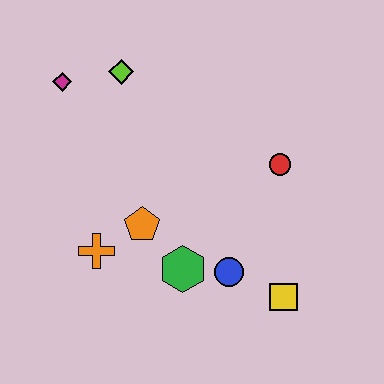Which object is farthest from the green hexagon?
The magenta diamond is farthest from the green hexagon.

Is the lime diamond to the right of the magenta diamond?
Yes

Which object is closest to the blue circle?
The green hexagon is closest to the blue circle.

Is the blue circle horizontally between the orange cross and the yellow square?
Yes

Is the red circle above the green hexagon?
Yes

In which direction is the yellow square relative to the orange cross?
The yellow square is to the right of the orange cross.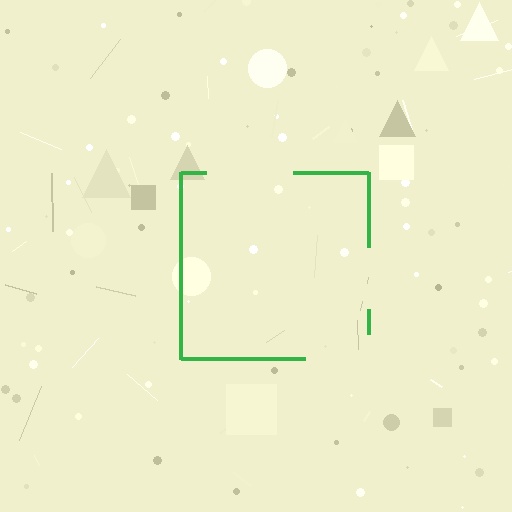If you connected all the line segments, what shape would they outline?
They would outline a square.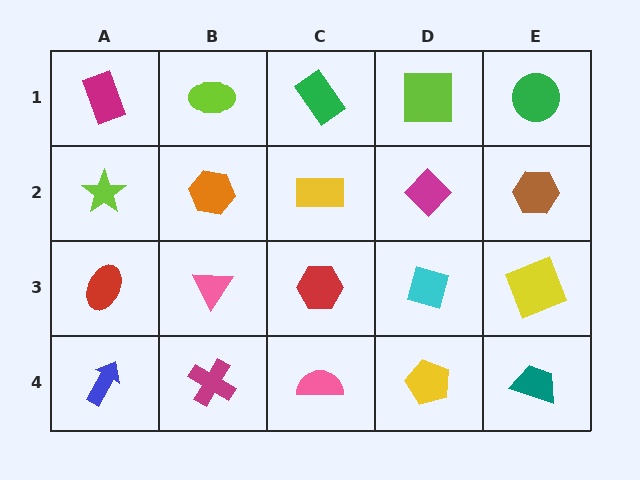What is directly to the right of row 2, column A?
An orange hexagon.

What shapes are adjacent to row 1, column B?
An orange hexagon (row 2, column B), a magenta rectangle (row 1, column A), a green rectangle (row 1, column C).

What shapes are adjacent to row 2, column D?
A lime square (row 1, column D), a cyan diamond (row 3, column D), a yellow rectangle (row 2, column C), a brown hexagon (row 2, column E).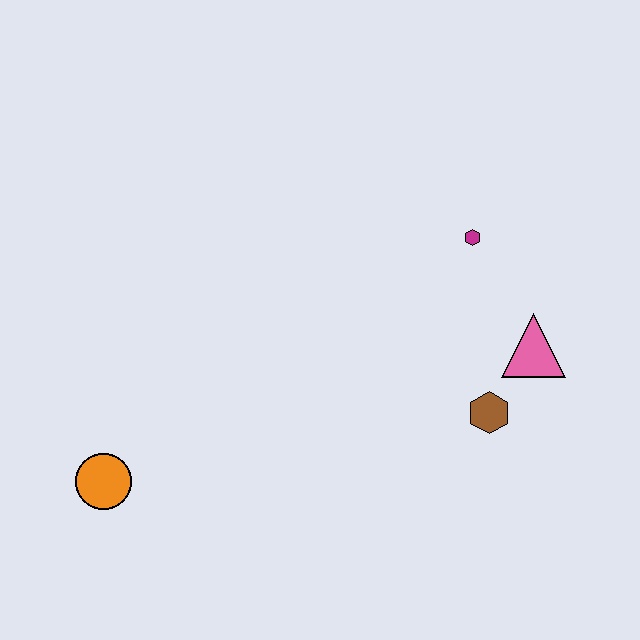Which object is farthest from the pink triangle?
The orange circle is farthest from the pink triangle.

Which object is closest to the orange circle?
The brown hexagon is closest to the orange circle.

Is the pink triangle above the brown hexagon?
Yes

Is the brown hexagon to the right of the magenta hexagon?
Yes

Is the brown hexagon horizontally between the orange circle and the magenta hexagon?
No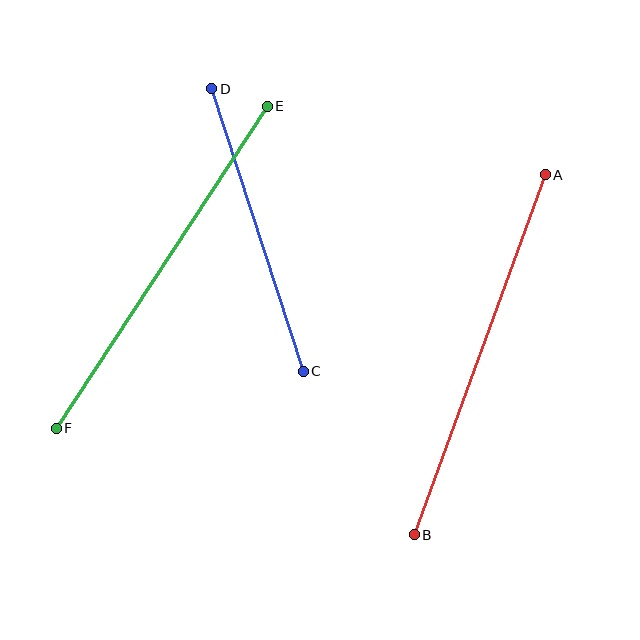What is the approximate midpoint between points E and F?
The midpoint is at approximately (162, 267) pixels.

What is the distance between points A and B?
The distance is approximately 383 pixels.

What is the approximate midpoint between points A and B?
The midpoint is at approximately (480, 355) pixels.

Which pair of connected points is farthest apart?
Points E and F are farthest apart.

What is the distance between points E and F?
The distance is approximately 385 pixels.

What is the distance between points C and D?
The distance is approximately 297 pixels.